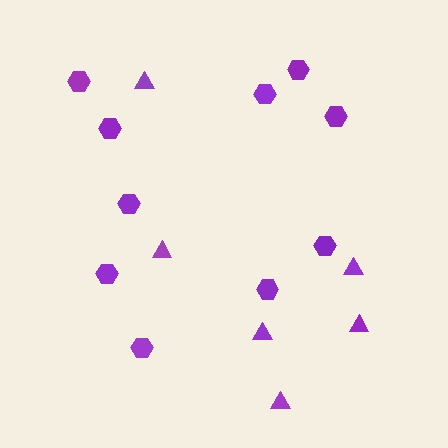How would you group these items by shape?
There are 2 groups: one group of triangles (6) and one group of hexagons (10).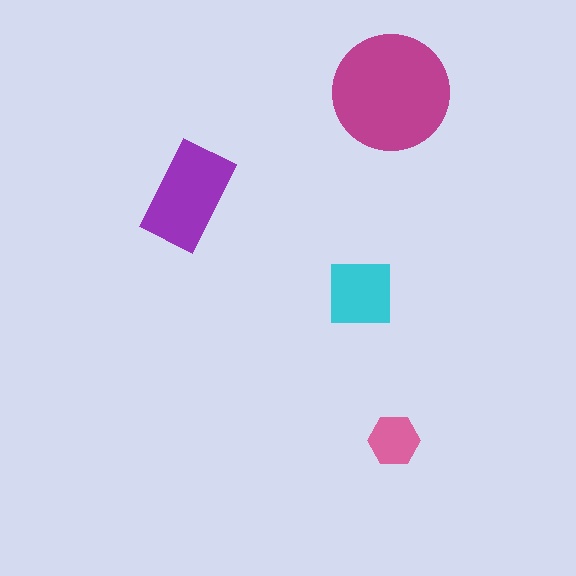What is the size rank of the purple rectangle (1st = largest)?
2nd.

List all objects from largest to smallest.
The magenta circle, the purple rectangle, the cyan square, the pink hexagon.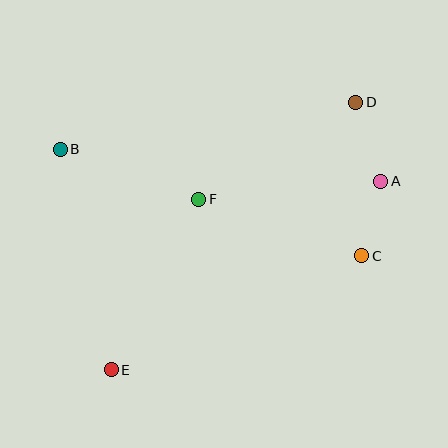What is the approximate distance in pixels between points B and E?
The distance between B and E is approximately 226 pixels.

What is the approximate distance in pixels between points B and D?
The distance between B and D is approximately 299 pixels.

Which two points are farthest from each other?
Points D and E are farthest from each other.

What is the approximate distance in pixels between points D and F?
The distance between D and F is approximately 185 pixels.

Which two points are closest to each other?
Points A and C are closest to each other.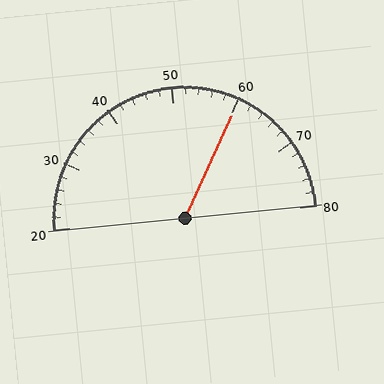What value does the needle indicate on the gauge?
The needle indicates approximately 60.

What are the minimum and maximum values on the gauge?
The gauge ranges from 20 to 80.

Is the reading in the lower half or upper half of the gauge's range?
The reading is in the upper half of the range (20 to 80).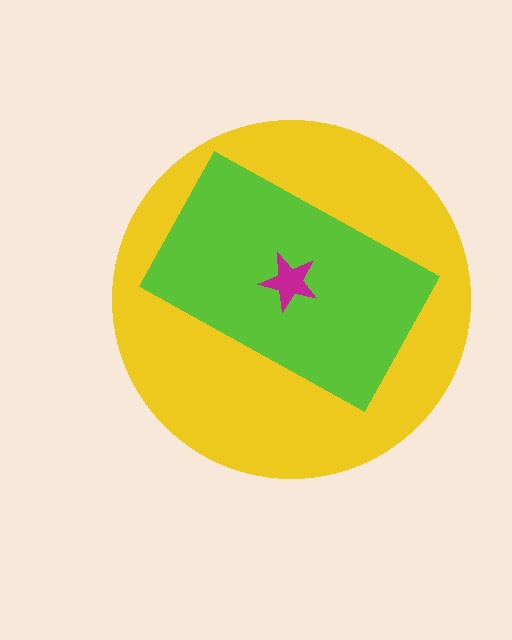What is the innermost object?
The magenta star.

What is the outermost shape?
The yellow circle.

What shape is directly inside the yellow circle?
The lime rectangle.